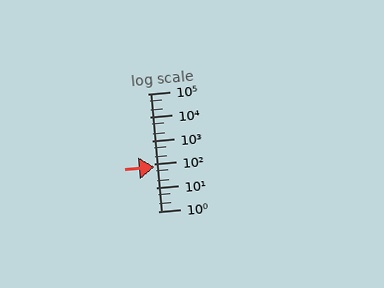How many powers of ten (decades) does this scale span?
The scale spans 5 decades, from 1 to 100000.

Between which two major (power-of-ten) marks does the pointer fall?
The pointer is between 10 and 100.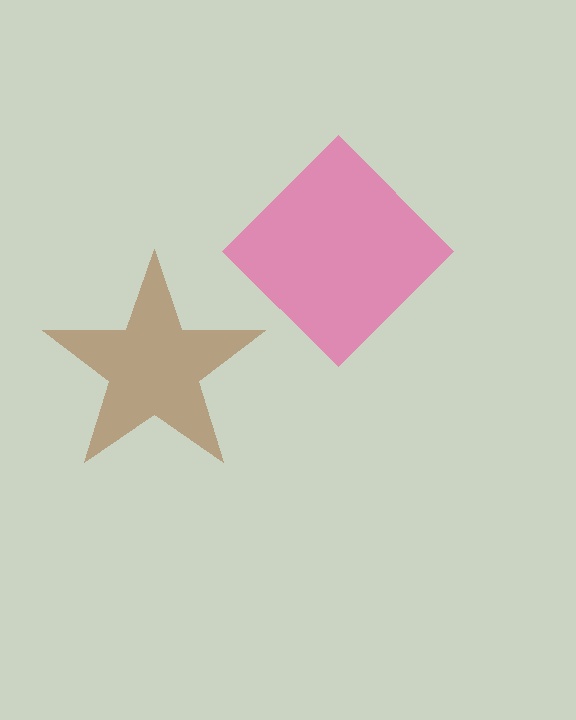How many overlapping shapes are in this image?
There are 2 overlapping shapes in the image.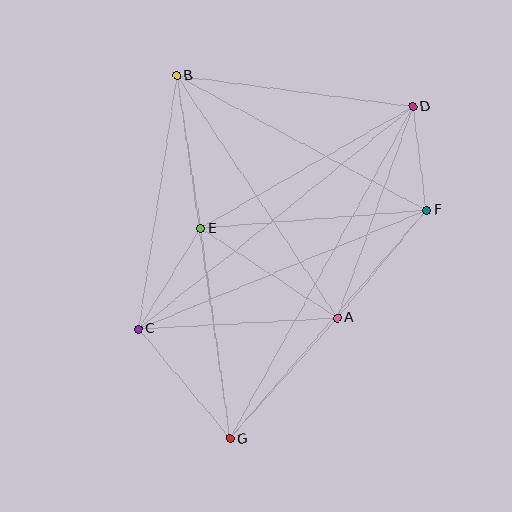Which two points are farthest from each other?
Points D and G are farthest from each other.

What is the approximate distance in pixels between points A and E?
The distance between A and E is approximately 163 pixels.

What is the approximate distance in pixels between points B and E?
The distance between B and E is approximately 155 pixels.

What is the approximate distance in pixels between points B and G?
The distance between B and G is approximately 367 pixels.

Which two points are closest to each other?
Points D and F are closest to each other.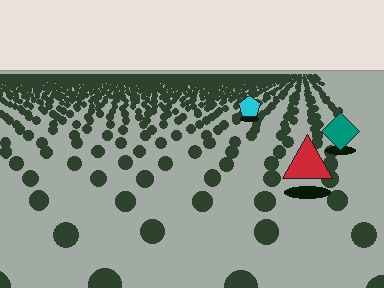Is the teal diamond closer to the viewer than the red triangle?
No. The red triangle is closer — you can tell from the texture gradient: the ground texture is coarser near it.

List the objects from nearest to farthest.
From nearest to farthest: the red triangle, the teal diamond, the cyan pentagon.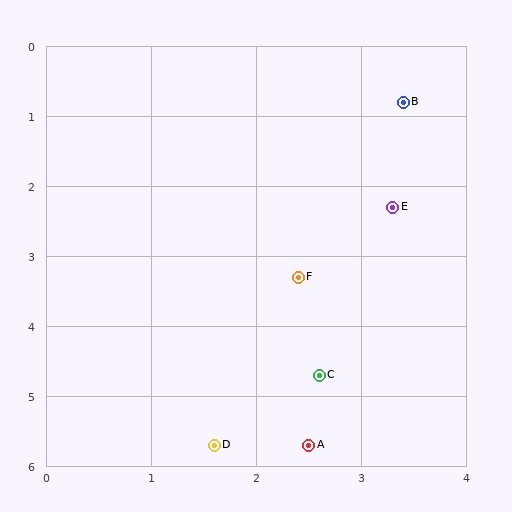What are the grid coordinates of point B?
Point B is at approximately (3.4, 0.8).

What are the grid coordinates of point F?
Point F is at approximately (2.4, 3.3).